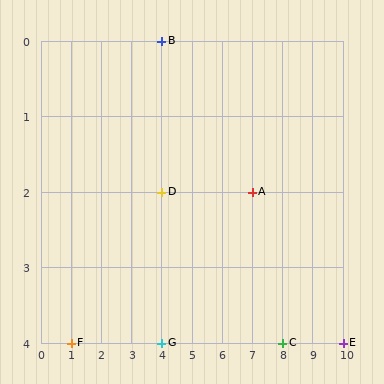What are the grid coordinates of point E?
Point E is at grid coordinates (10, 4).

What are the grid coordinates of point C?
Point C is at grid coordinates (8, 4).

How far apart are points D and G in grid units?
Points D and G are 2 rows apart.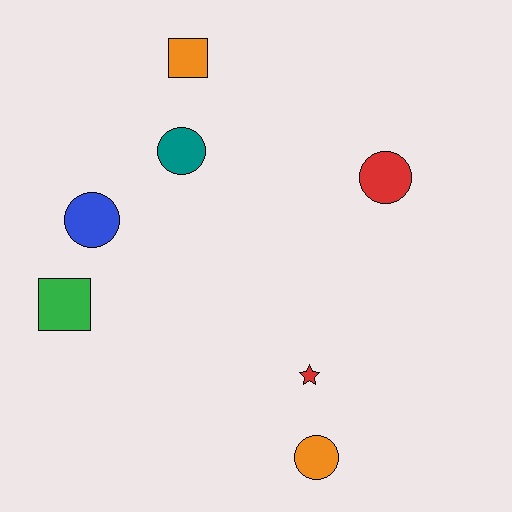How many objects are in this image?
There are 7 objects.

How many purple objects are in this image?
There are no purple objects.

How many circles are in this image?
There are 4 circles.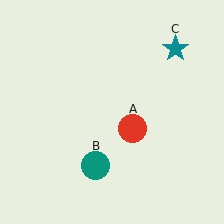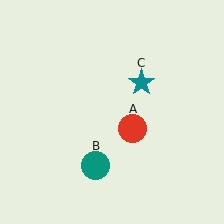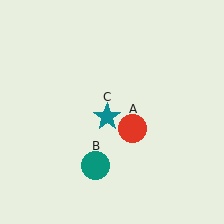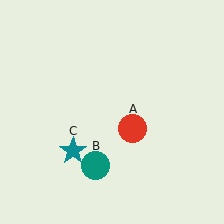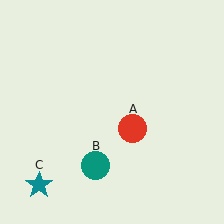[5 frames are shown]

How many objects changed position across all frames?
1 object changed position: teal star (object C).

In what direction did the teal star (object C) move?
The teal star (object C) moved down and to the left.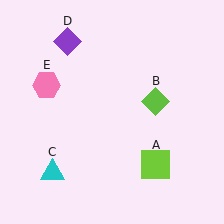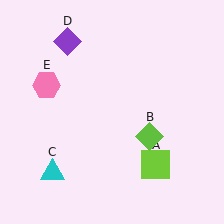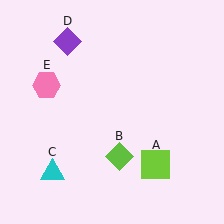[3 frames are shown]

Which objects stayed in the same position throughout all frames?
Lime square (object A) and cyan triangle (object C) and purple diamond (object D) and pink hexagon (object E) remained stationary.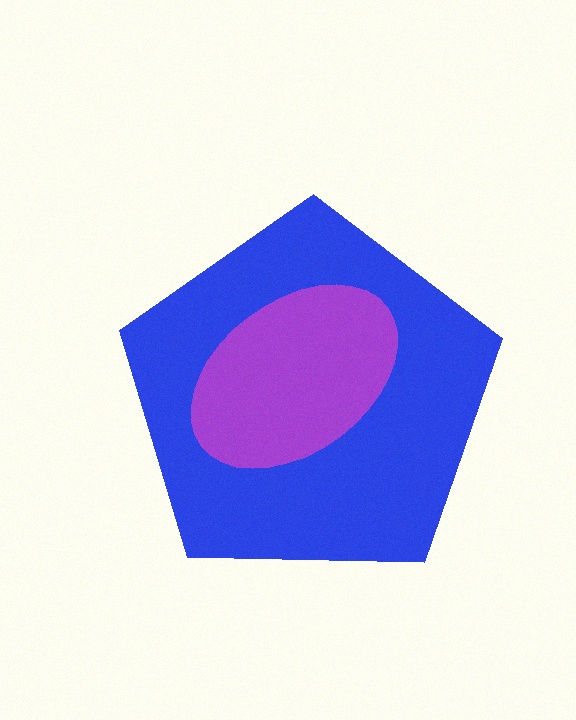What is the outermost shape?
The blue pentagon.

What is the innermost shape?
The purple ellipse.